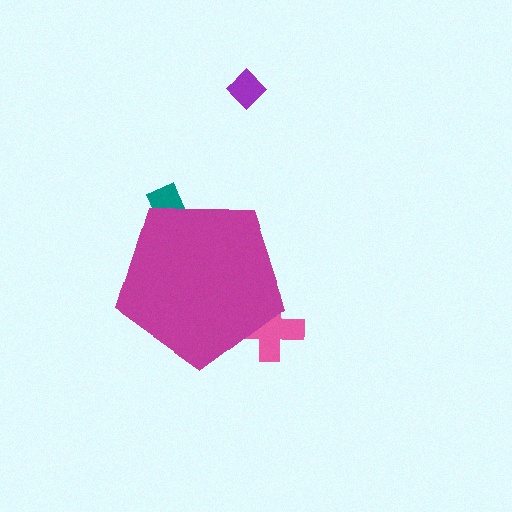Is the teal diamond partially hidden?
Yes, the teal diamond is partially hidden behind the magenta pentagon.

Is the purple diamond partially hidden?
No, the purple diamond is fully visible.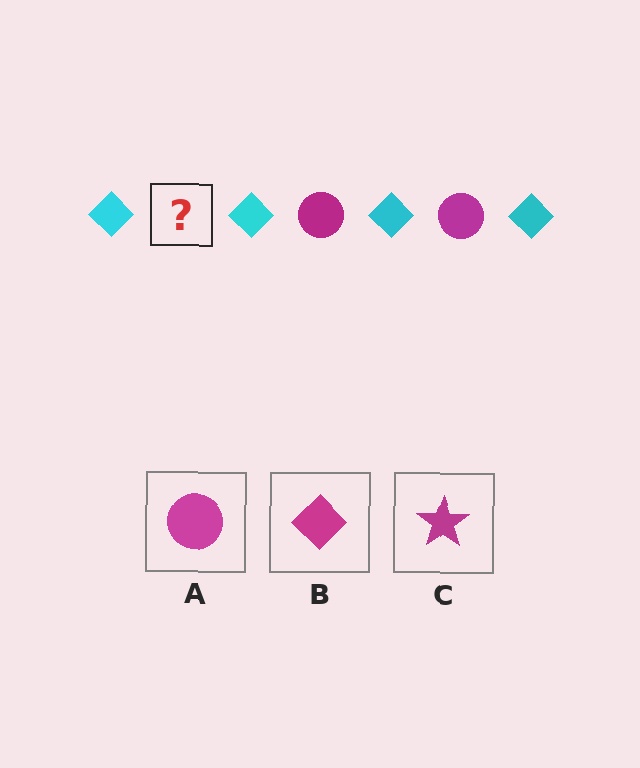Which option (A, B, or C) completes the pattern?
A.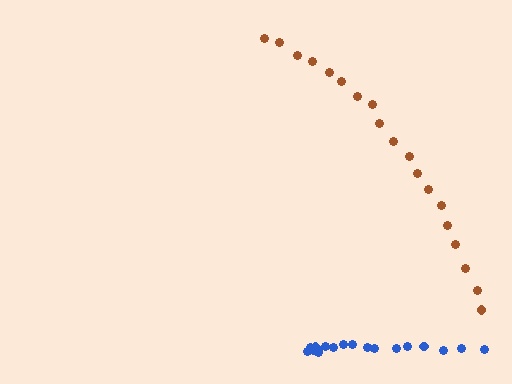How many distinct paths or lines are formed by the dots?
There are 2 distinct paths.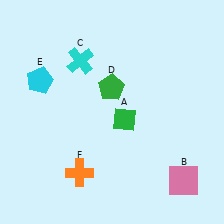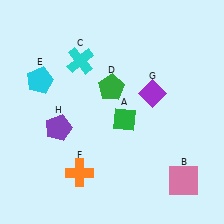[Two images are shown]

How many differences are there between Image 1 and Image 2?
There are 2 differences between the two images.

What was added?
A purple diamond (G), a purple pentagon (H) were added in Image 2.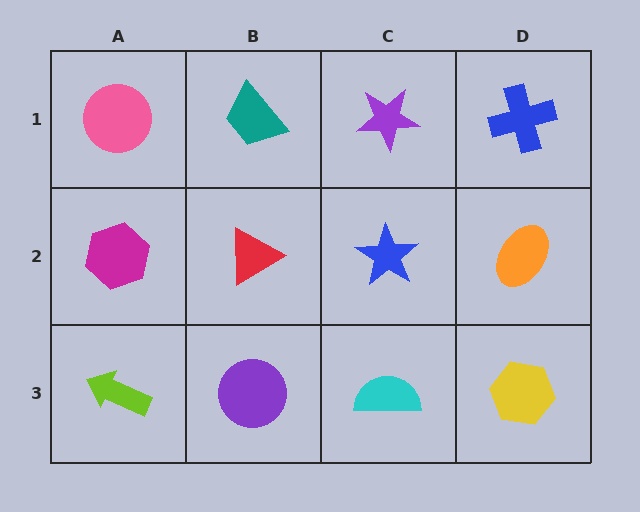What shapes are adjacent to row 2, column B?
A teal trapezoid (row 1, column B), a purple circle (row 3, column B), a magenta hexagon (row 2, column A), a blue star (row 2, column C).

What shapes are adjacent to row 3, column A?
A magenta hexagon (row 2, column A), a purple circle (row 3, column B).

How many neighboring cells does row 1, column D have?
2.